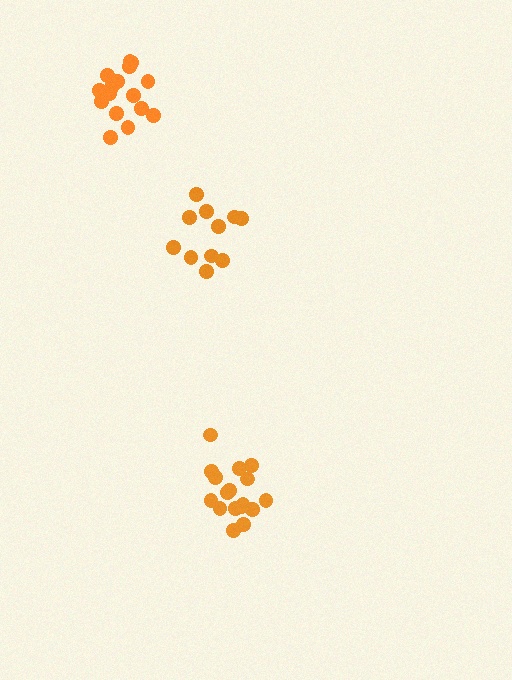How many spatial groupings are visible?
There are 3 spatial groupings.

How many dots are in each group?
Group 1: 17 dots, Group 2: 11 dots, Group 3: 16 dots (44 total).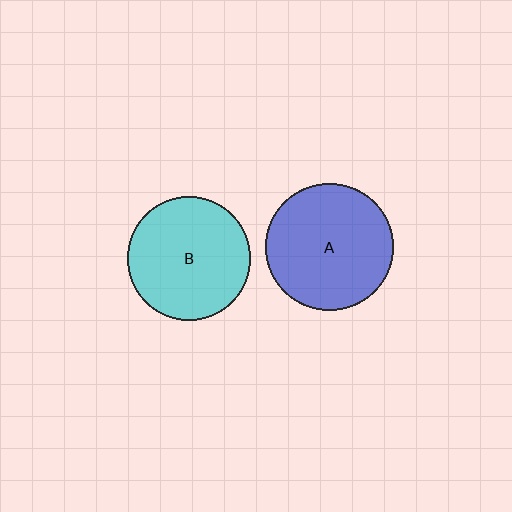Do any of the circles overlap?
No, none of the circles overlap.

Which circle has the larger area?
Circle A (blue).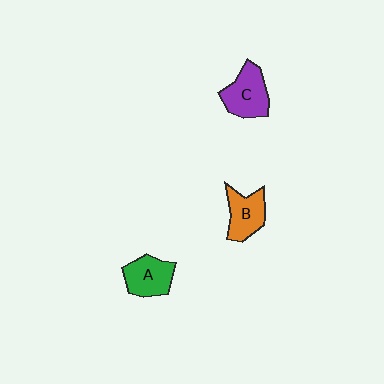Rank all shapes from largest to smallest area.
From largest to smallest: C (purple), A (green), B (orange).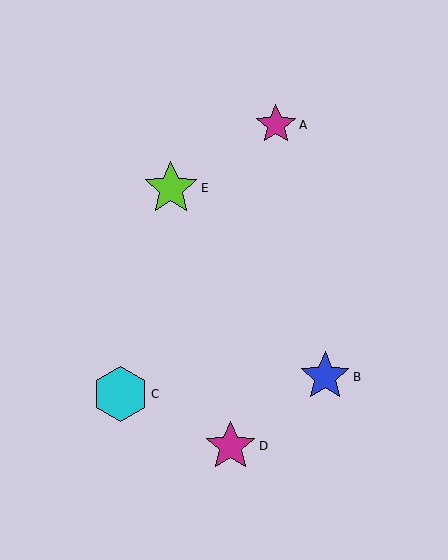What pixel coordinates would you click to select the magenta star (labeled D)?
Click at (230, 446) to select the magenta star D.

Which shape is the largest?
The cyan hexagon (labeled C) is the largest.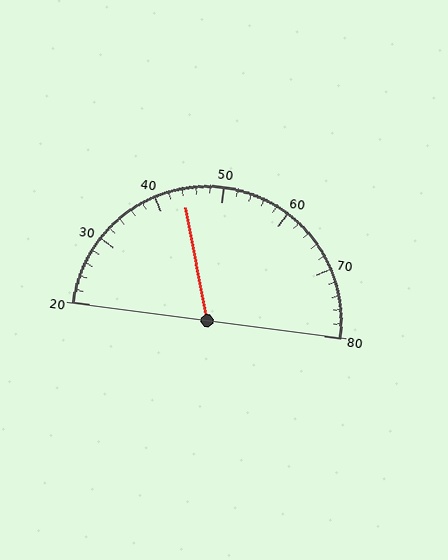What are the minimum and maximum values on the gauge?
The gauge ranges from 20 to 80.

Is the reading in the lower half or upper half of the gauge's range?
The reading is in the lower half of the range (20 to 80).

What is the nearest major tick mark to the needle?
The nearest major tick mark is 40.